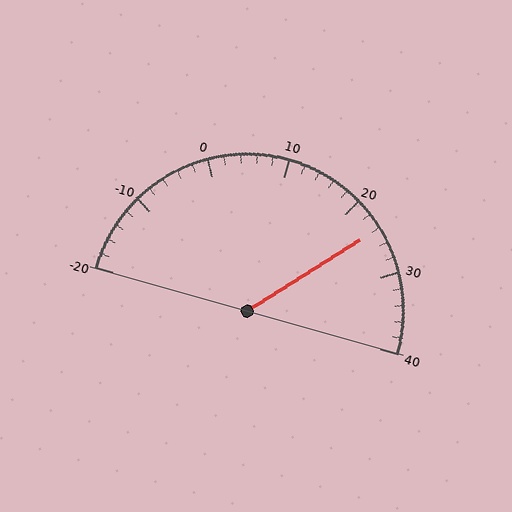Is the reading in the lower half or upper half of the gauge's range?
The reading is in the upper half of the range (-20 to 40).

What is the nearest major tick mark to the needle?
The nearest major tick mark is 20.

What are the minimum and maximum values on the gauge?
The gauge ranges from -20 to 40.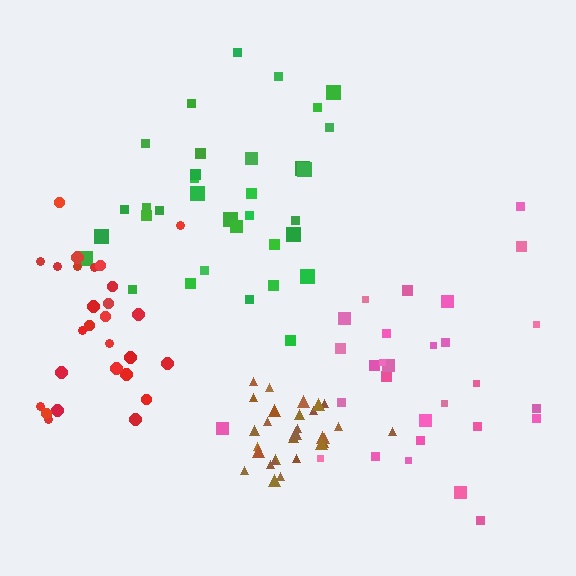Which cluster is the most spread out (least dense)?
Pink.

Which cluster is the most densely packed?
Brown.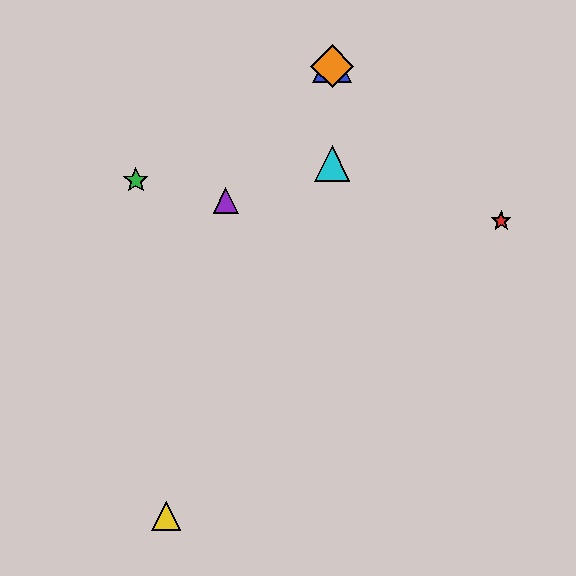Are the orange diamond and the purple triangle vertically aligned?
No, the orange diamond is at x≈332 and the purple triangle is at x≈226.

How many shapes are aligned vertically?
3 shapes (the blue triangle, the orange diamond, the cyan triangle) are aligned vertically.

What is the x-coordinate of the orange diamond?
The orange diamond is at x≈332.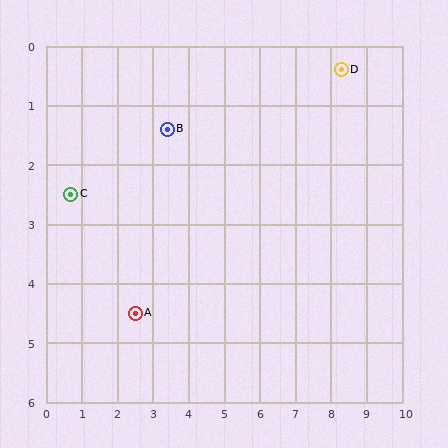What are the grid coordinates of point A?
Point A is at approximately (2.5, 4.5).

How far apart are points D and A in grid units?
Points D and A are about 7.1 grid units apart.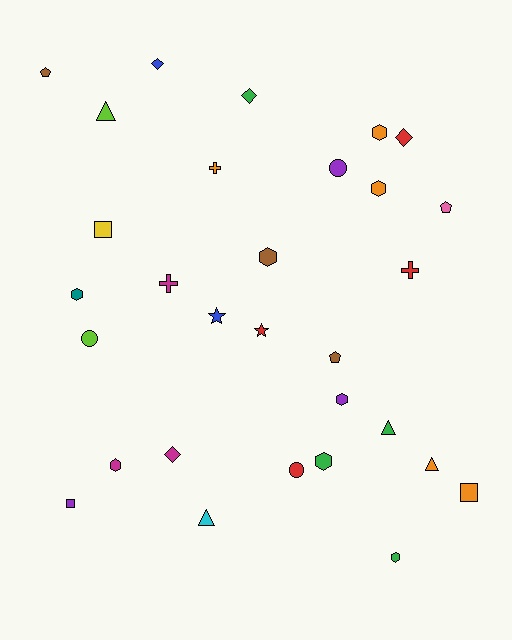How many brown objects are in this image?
There are 3 brown objects.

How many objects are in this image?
There are 30 objects.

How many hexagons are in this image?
There are 8 hexagons.